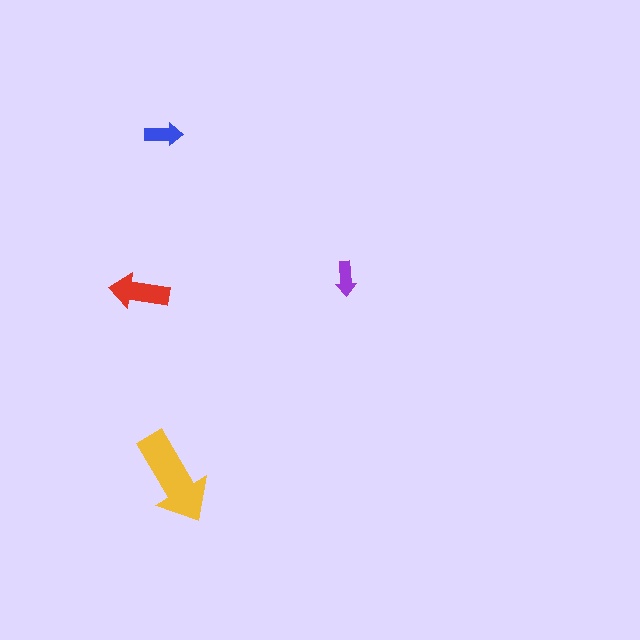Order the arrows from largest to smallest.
the yellow one, the red one, the blue one, the purple one.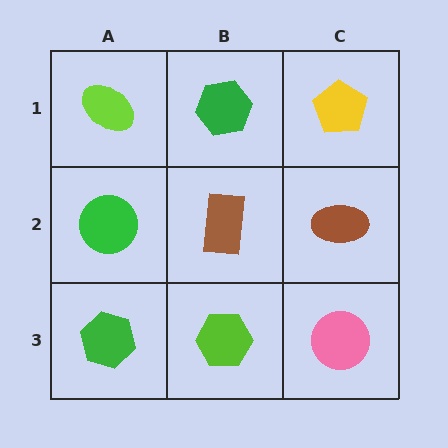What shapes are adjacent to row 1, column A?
A green circle (row 2, column A), a green hexagon (row 1, column B).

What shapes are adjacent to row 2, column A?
A lime ellipse (row 1, column A), a green hexagon (row 3, column A), a brown rectangle (row 2, column B).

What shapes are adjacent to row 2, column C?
A yellow pentagon (row 1, column C), a pink circle (row 3, column C), a brown rectangle (row 2, column B).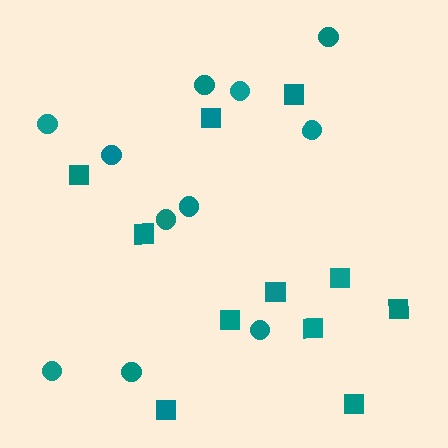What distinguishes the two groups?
There are 2 groups: one group of squares (11) and one group of circles (11).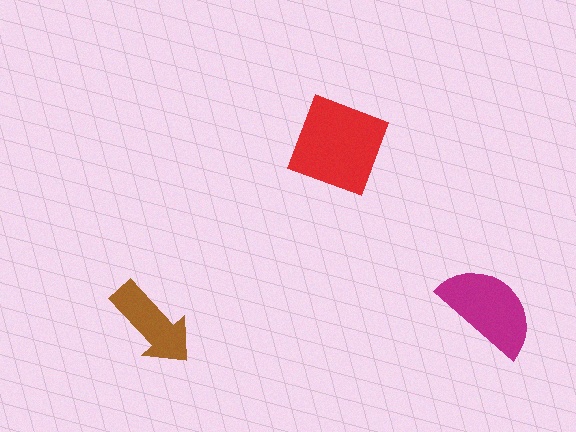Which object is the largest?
The red diamond.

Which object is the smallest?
The brown arrow.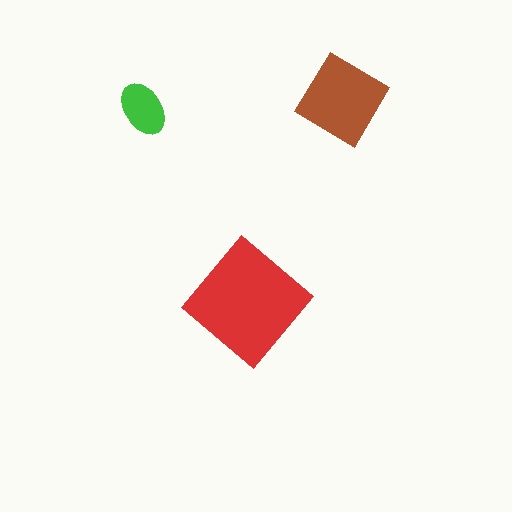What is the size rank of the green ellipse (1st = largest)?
3rd.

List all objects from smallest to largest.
The green ellipse, the brown diamond, the red diamond.